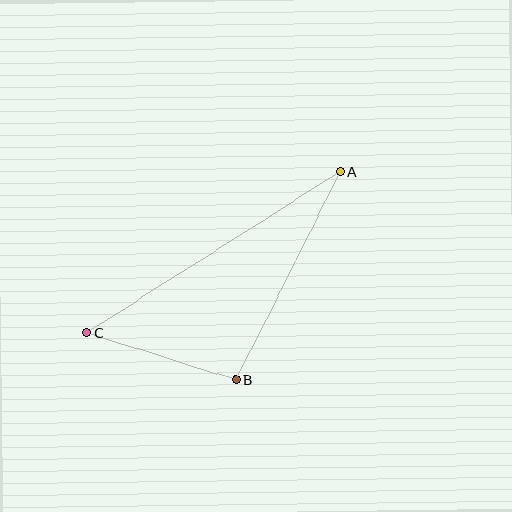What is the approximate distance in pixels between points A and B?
The distance between A and B is approximately 233 pixels.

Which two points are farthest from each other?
Points A and C are farthest from each other.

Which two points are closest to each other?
Points B and C are closest to each other.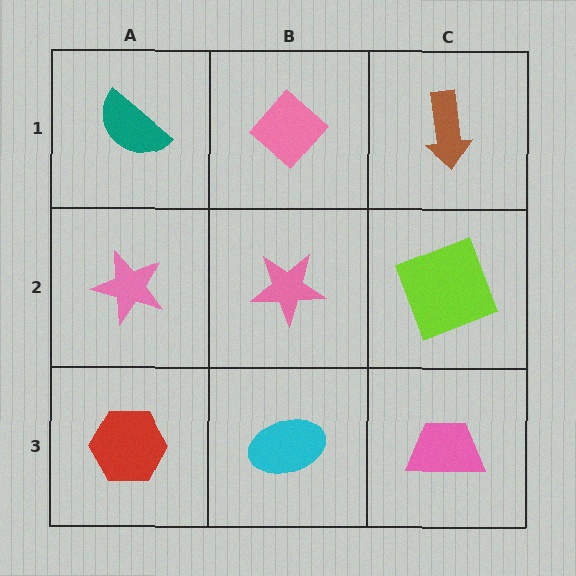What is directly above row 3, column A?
A pink star.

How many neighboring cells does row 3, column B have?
3.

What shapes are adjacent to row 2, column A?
A teal semicircle (row 1, column A), a red hexagon (row 3, column A), a pink star (row 2, column B).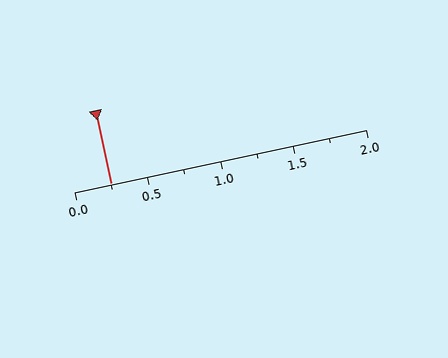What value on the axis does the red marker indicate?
The marker indicates approximately 0.25.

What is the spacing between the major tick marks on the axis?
The major ticks are spaced 0.5 apart.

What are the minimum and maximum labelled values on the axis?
The axis runs from 0.0 to 2.0.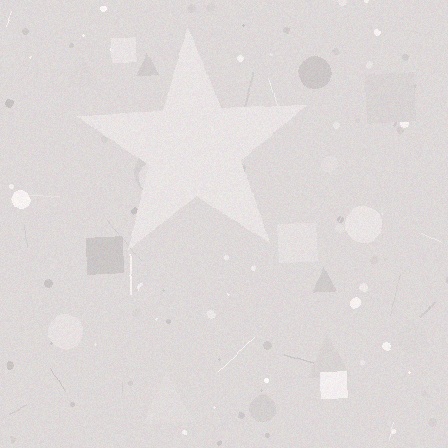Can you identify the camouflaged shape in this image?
The camouflaged shape is a star.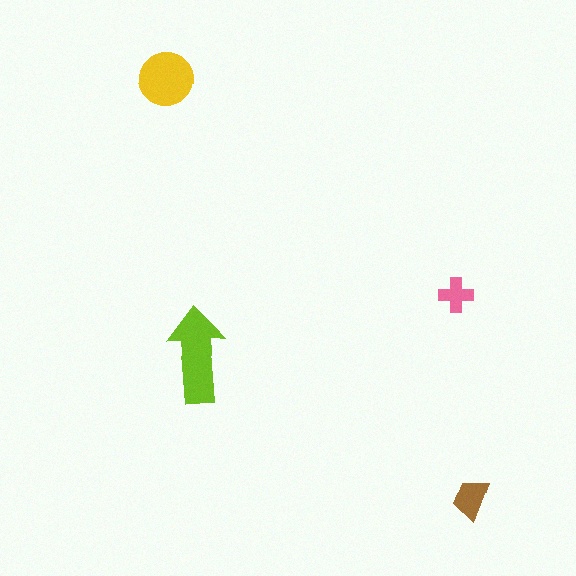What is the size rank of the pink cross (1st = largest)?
4th.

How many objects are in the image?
There are 4 objects in the image.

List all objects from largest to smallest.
The lime arrow, the yellow circle, the brown trapezoid, the pink cross.